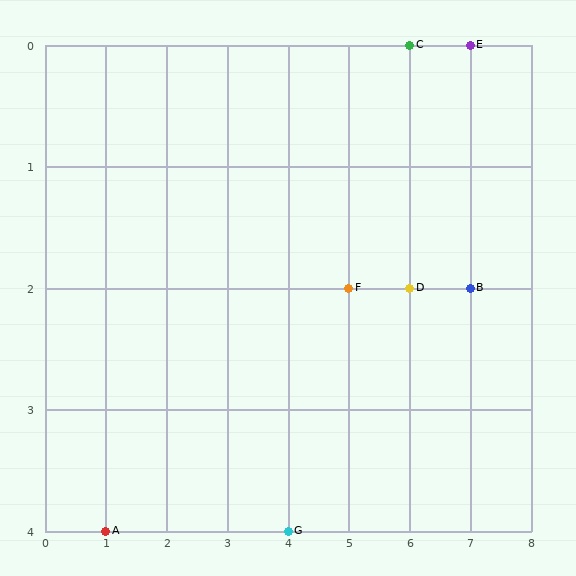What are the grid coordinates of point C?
Point C is at grid coordinates (6, 0).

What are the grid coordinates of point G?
Point G is at grid coordinates (4, 4).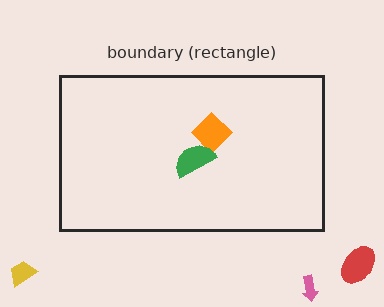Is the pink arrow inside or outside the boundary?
Outside.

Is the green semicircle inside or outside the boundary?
Inside.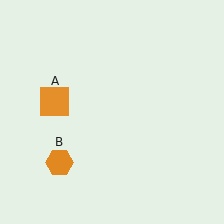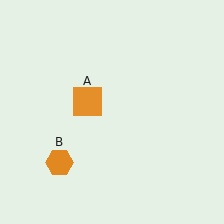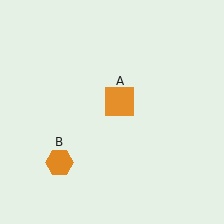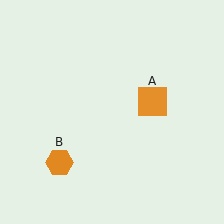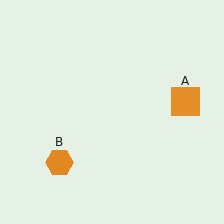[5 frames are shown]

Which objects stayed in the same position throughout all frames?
Orange hexagon (object B) remained stationary.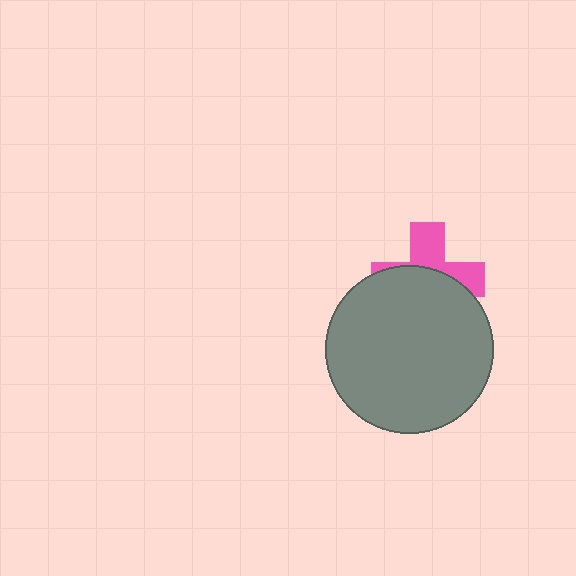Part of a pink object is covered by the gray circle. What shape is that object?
It is a cross.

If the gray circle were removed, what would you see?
You would see the complete pink cross.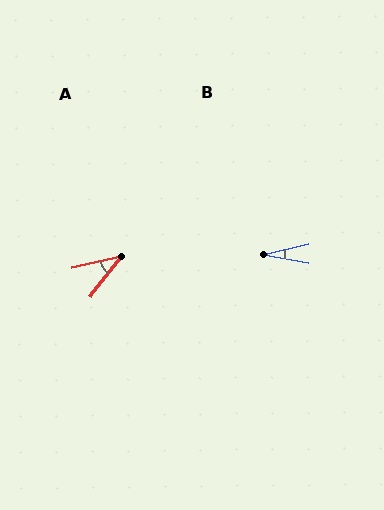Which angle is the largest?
A, at approximately 40 degrees.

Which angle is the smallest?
B, at approximately 24 degrees.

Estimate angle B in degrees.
Approximately 24 degrees.